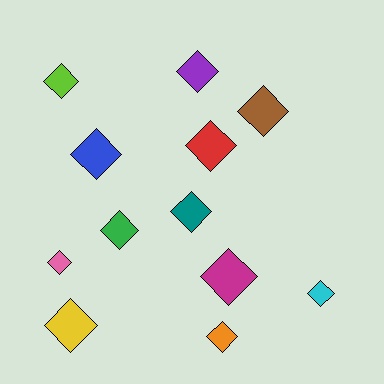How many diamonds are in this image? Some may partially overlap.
There are 12 diamonds.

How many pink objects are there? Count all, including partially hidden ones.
There is 1 pink object.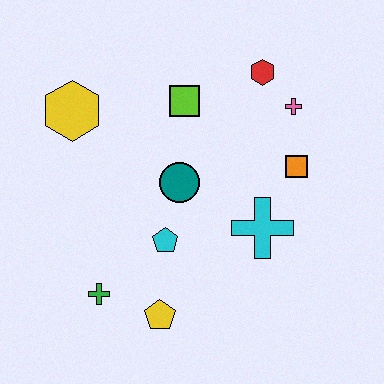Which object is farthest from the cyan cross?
The yellow hexagon is farthest from the cyan cross.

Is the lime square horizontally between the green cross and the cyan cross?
Yes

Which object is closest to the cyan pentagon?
The teal circle is closest to the cyan pentagon.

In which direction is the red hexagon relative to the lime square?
The red hexagon is to the right of the lime square.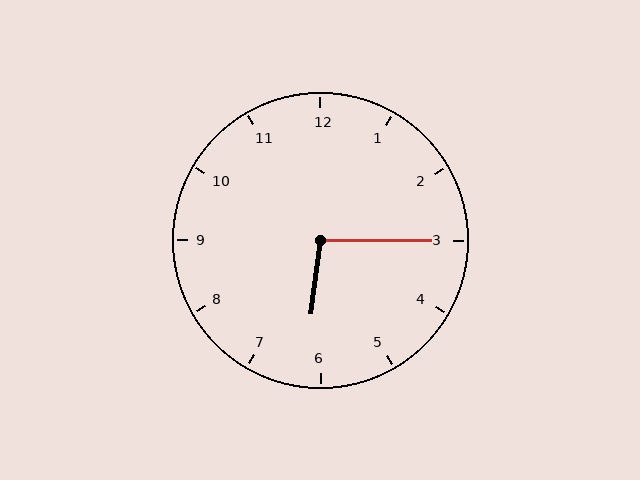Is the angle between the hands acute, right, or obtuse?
It is obtuse.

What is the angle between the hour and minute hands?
Approximately 98 degrees.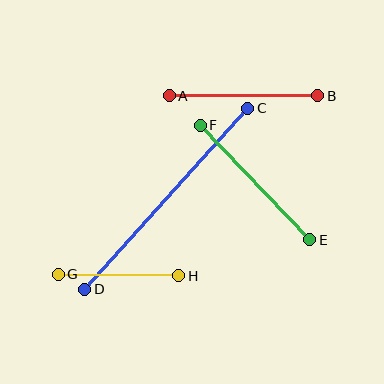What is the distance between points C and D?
The distance is approximately 243 pixels.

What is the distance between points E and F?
The distance is approximately 158 pixels.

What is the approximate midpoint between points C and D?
The midpoint is at approximately (166, 199) pixels.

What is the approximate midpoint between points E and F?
The midpoint is at approximately (255, 183) pixels.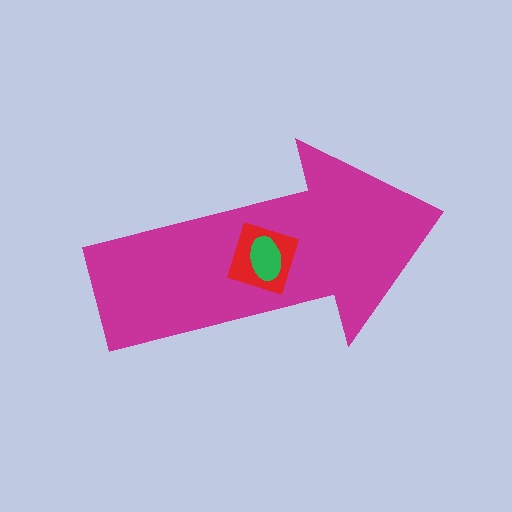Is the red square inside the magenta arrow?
Yes.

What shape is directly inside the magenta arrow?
The red square.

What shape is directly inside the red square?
The green ellipse.